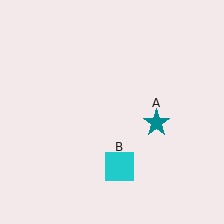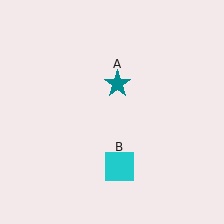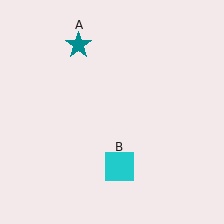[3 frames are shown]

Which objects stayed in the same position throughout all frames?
Cyan square (object B) remained stationary.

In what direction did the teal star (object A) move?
The teal star (object A) moved up and to the left.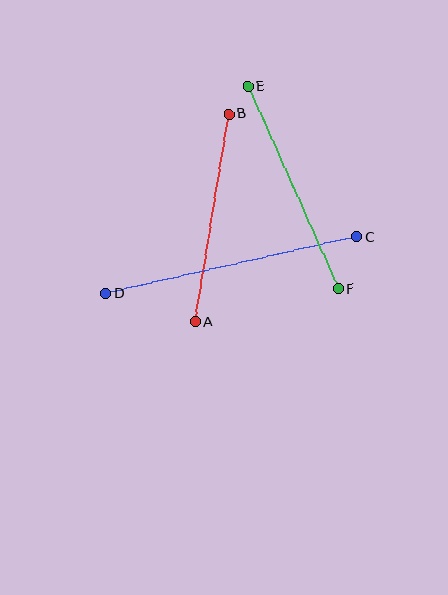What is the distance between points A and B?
The distance is approximately 210 pixels.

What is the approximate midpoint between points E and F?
The midpoint is at approximately (293, 188) pixels.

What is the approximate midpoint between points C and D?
The midpoint is at approximately (231, 265) pixels.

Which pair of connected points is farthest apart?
Points C and D are farthest apart.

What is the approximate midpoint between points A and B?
The midpoint is at approximately (212, 218) pixels.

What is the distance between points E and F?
The distance is approximately 222 pixels.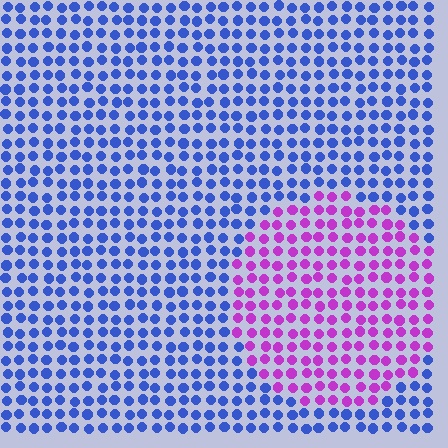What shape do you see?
I see a circle.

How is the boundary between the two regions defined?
The boundary is defined purely by a slight shift in hue (about 69 degrees). Spacing, size, and orientation are identical on both sides.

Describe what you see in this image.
The image is filled with small blue elements in a uniform arrangement. A circle-shaped region is visible where the elements are tinted to a slightly different hue, forming a subtle color boundary.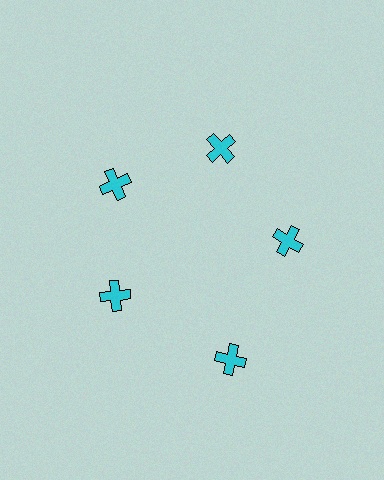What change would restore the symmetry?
The symmetry would be restored by moving it inward, back onto the ring so that all 5 crosses sit at equal angles and equal distance from the center.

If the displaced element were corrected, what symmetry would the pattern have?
It would have 5-fold rotational symmetry — the pattern would map onto itself every 72 degrees.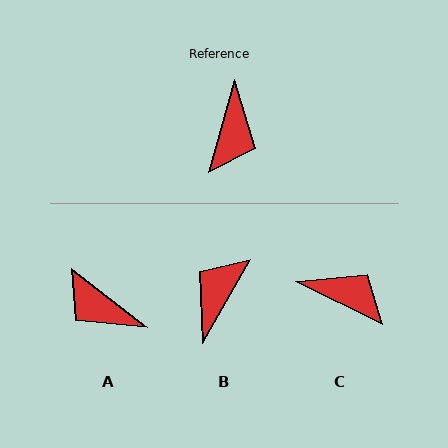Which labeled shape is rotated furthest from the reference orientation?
B, about 166 degrees away.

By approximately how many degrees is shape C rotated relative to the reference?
Approximately 79 degrees counter-clockwise.